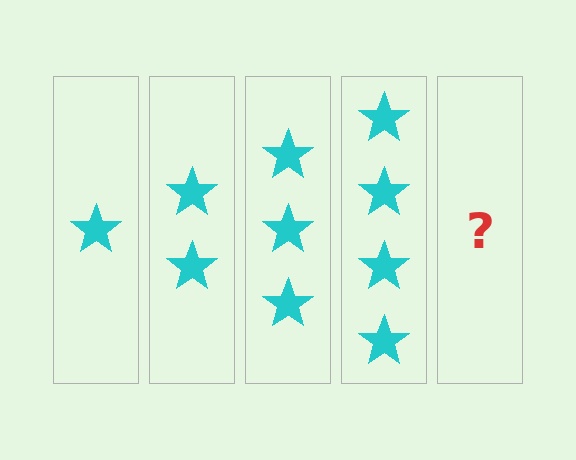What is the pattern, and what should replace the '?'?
The pattern is that each step adds one more star. The '?' should be 5 stars.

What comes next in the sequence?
The next element should be 5 stars.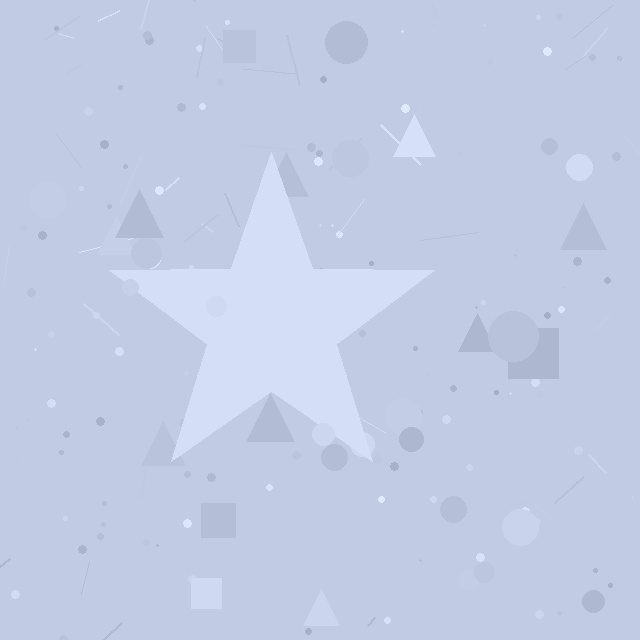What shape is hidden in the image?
A star is hidden in the image.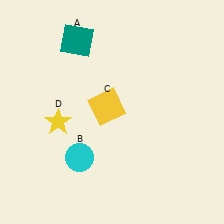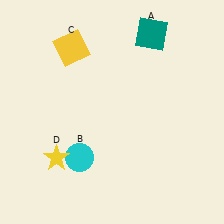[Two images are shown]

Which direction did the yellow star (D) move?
The yellow star (D) moved down.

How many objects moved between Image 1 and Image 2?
3 objects moved between the two images.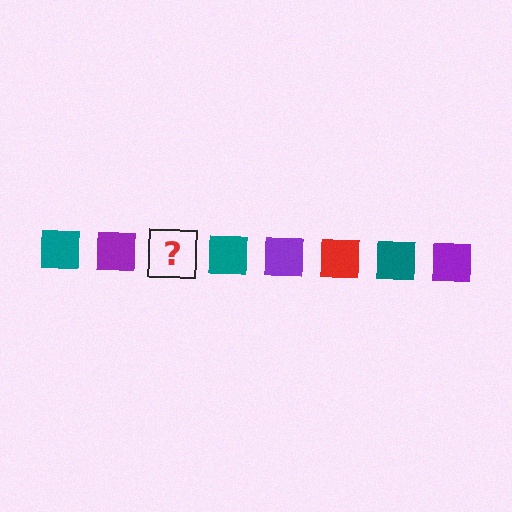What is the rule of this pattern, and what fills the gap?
The rule is that the pattern cycles through teal, purple, red squares. The gap should be filled with a red square.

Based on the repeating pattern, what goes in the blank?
The blank should be a red square.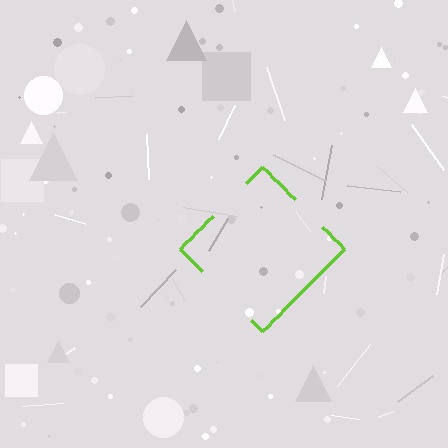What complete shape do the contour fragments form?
The contour fragments form a diamond.